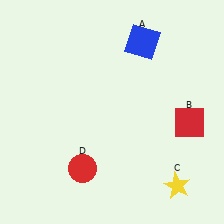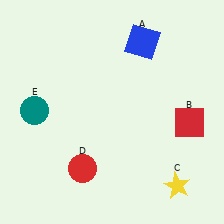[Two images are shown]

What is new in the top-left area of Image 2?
A teal circle (E) was added in the top-left area of Image 2.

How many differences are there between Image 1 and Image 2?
There is 1 difference between the two images.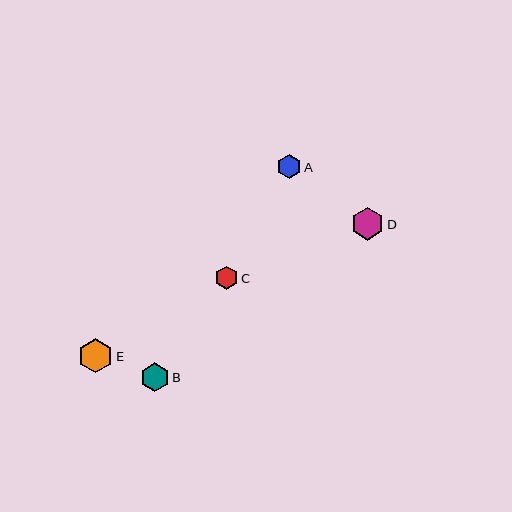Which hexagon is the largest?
Hexagon E is the largest with a size of approximately 34 pixels.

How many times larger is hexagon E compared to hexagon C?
Hexagon E is approximately 1.5 times the size of hexagon C.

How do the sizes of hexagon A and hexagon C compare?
Hexagon A and hexagon C are approximately the same size.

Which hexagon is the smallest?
Hexagon C is the smallest with a size of approximately 23 pixels.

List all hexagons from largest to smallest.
From largest to smallest: E, D, B, A, C.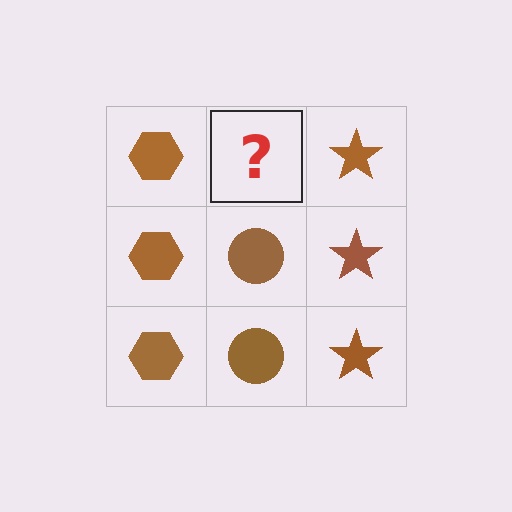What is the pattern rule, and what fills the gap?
The rule is that each column has a consistent shape. The gap should be filled with a brown circle.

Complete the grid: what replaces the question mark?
The question mark should be replaced with a brown circle.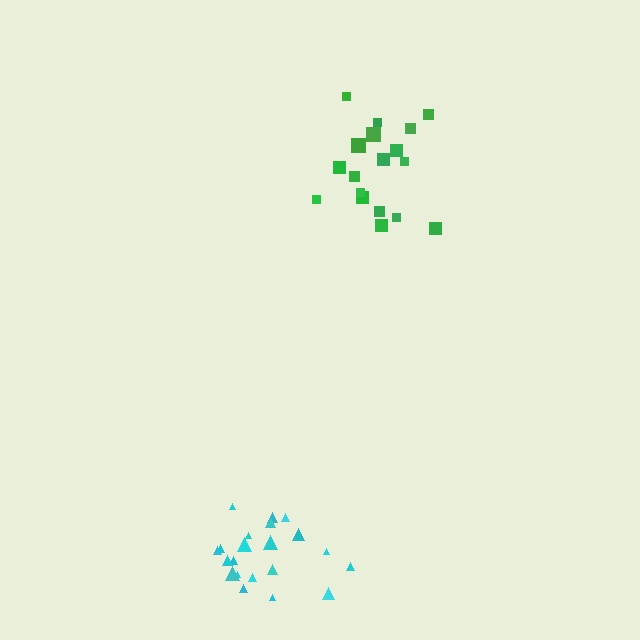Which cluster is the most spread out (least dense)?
Green.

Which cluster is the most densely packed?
Cyan.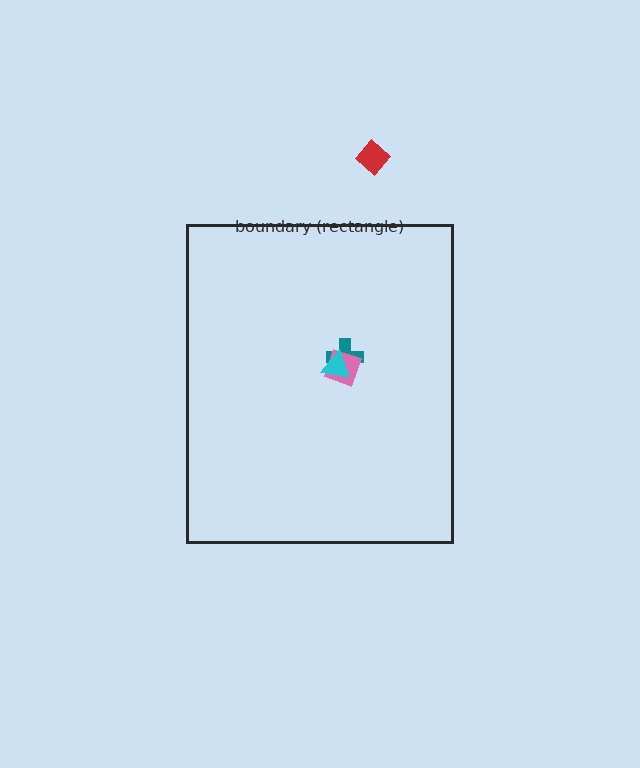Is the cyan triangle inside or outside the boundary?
Inside.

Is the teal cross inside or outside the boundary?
Inside.